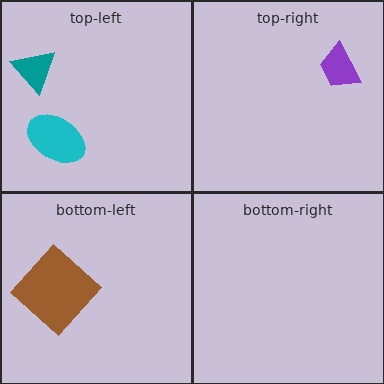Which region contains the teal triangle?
The top-left region.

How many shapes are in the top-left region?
2.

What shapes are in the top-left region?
The cyan ellipse, the teal triangle.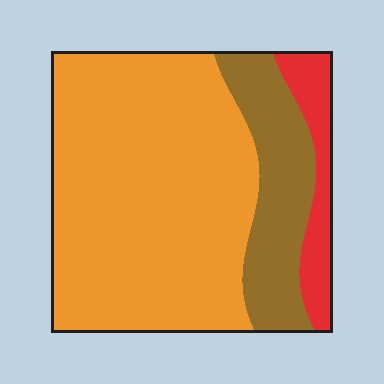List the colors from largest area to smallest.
From largest to smallest: orange, brown, red.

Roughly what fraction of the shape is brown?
Brown takes up about one fifth (1/5) of the shape.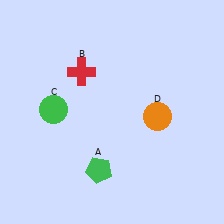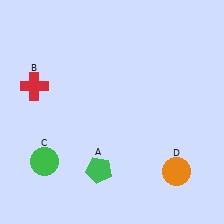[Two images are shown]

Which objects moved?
The objects that moved are: the red cross (B), the green circle (C), the orange circle (D).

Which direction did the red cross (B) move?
The red cross (B) moved left.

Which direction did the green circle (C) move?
The green circle (C) moved down.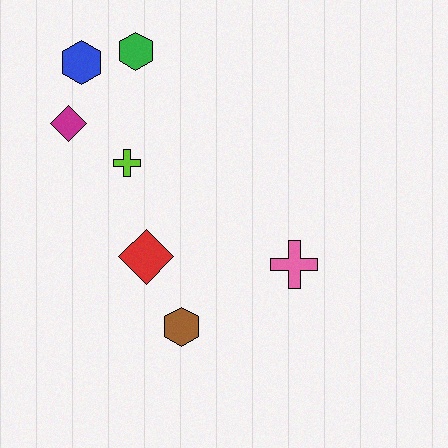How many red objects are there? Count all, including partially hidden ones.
There is 1 red object.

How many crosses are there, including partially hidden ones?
There are 2 crosses.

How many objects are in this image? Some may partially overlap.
There are 7 objects.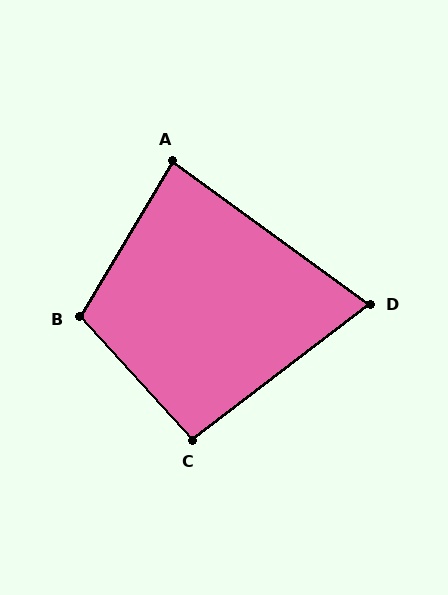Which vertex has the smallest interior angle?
D, at approximately 74 degrees.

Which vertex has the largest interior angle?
B, at approximately 106 degrees.